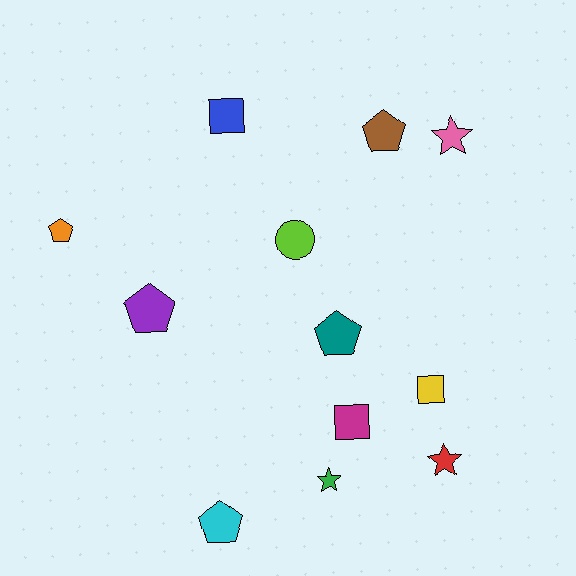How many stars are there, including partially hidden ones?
There are 3 stars.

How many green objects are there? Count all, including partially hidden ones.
There is 1 green object.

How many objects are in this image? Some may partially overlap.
There are 12 objects.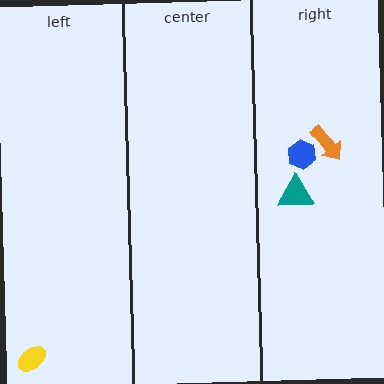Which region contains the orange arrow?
The right region.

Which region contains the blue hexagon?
The right region.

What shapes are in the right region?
The orange arrow, the teal triangle, the blue hexagon.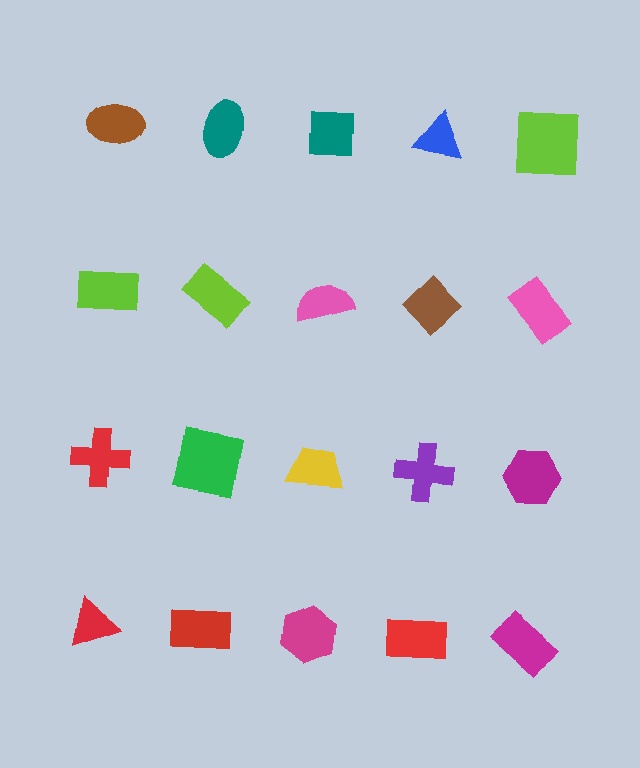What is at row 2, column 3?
A pink semicircle.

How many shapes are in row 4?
5 shapes.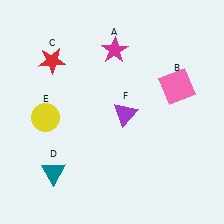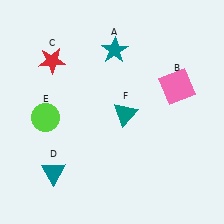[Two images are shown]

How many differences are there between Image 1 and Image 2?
There are 3 differences between the two images.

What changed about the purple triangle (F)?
In Image 1, F is purple. In Image 2, it changed to teal.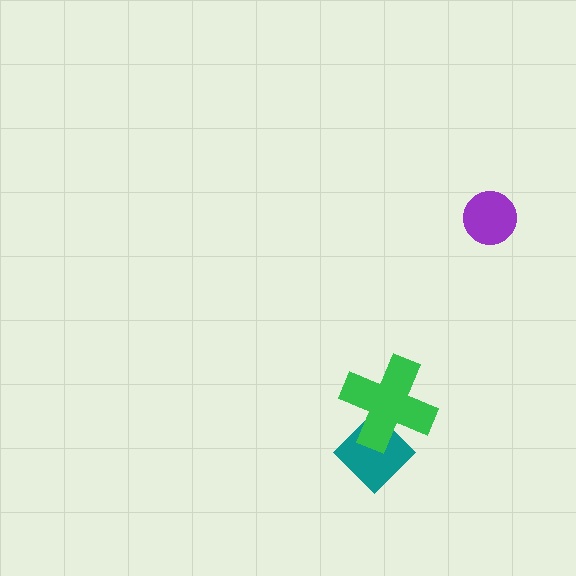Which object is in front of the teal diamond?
The green cross is in front of the teal diamond.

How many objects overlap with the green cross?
1 object overlaps with the green cross.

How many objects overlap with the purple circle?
0 objects overlap with the purple circle.